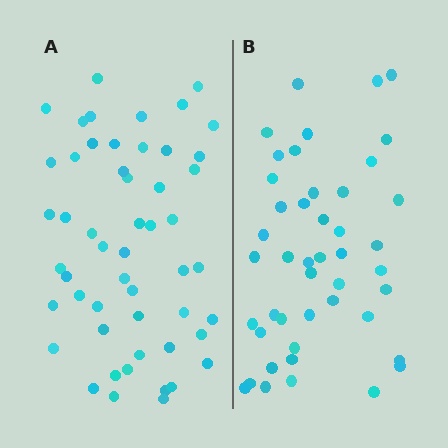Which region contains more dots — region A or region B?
Region A (the left region) has more dots.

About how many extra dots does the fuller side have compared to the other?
Region A has roughly 8 or so more dots than region B.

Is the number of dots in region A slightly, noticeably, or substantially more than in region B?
Region A has only slightly more — the two regions are fairly close. The ratio is roughly 1.2 to 1.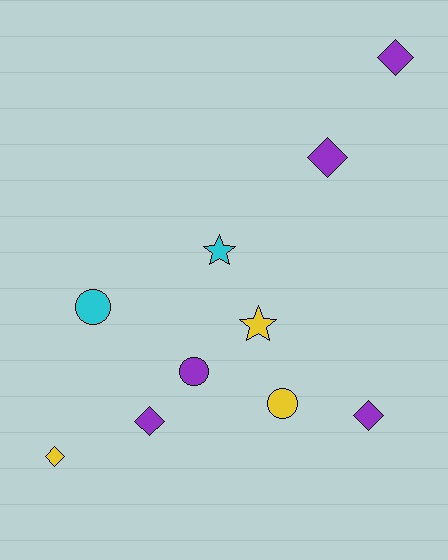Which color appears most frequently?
Purple, with 5 objects.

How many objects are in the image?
There are 10 objects.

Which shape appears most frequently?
Diamond, with 5 objects.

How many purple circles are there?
There is 1 purple circle.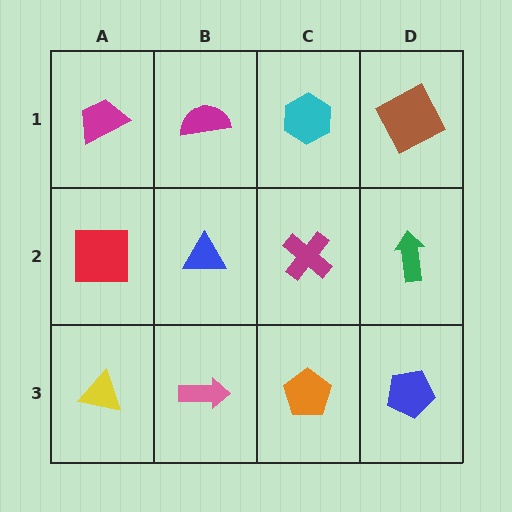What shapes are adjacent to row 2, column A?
A magenta trapezoid (row 1, column A), a yellow triangle (row 3, column A), a blue triangle (row 2, column B).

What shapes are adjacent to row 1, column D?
A green arrow (row 2, column D), a cyan hexagon (row 1, column C).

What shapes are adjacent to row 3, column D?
A green arrow (row 2, column D), an orange pentagon (row 3, column C).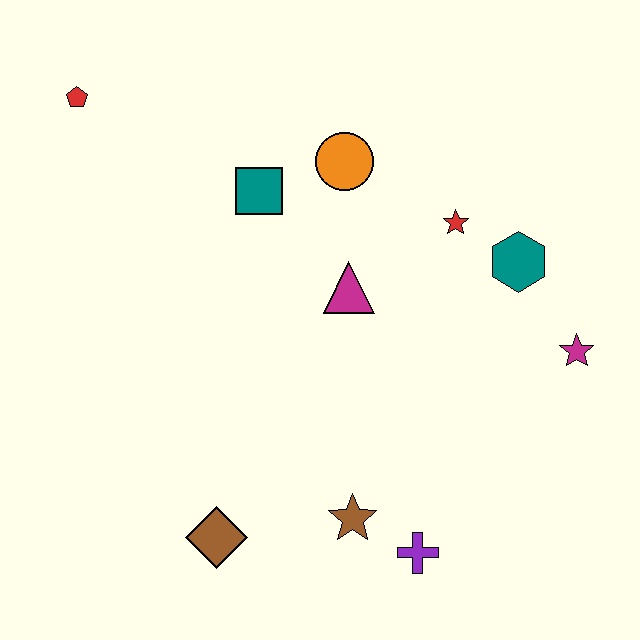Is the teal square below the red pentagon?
Yes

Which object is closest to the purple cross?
The brown star is closest to the purple cross.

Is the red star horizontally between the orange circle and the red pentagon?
No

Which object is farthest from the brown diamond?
The red pentagon is farthest from the brown diamond.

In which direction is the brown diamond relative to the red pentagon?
The brown diamond is below the red pentagon.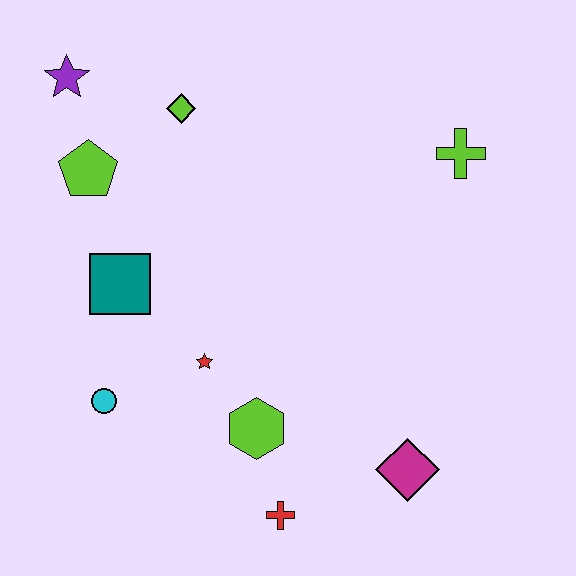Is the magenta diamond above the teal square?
No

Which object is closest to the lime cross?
The lime diamond is closest to the lime cross.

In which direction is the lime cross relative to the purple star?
The lime cross is to the right of the purple star.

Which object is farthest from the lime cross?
The cyan circle is farthest from the lime cross.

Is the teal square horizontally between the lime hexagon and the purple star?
Yes